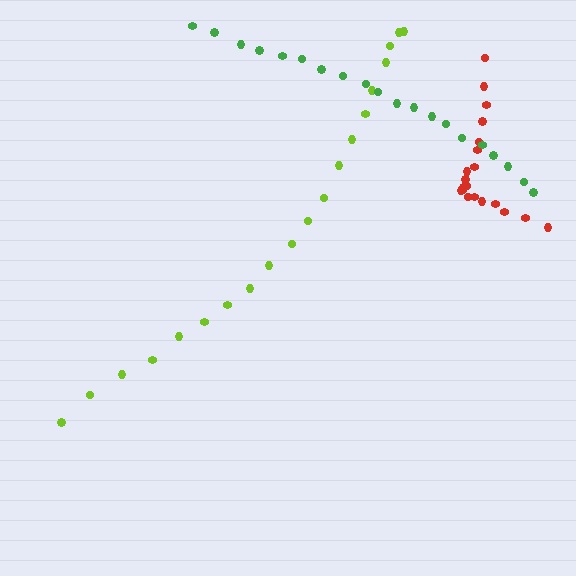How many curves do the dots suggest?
There are 3 distinct paths.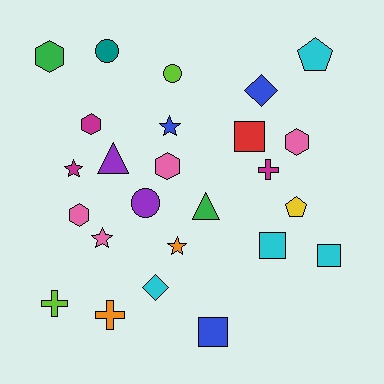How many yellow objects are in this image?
There is 1 yellow object.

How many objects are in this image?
There are 25 objects.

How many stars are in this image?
There are 4 stars.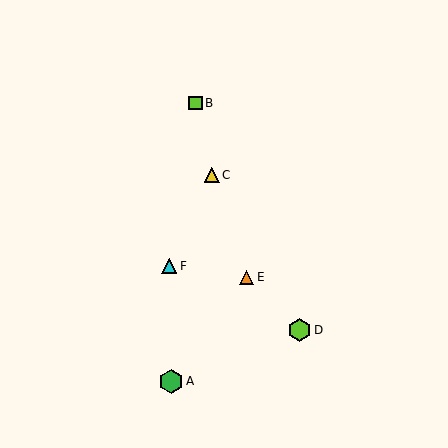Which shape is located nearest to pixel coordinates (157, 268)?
The cyan triangle (labeled F) at (169, 266) is nearest to that location.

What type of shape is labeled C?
Shape C is a yellow triangle.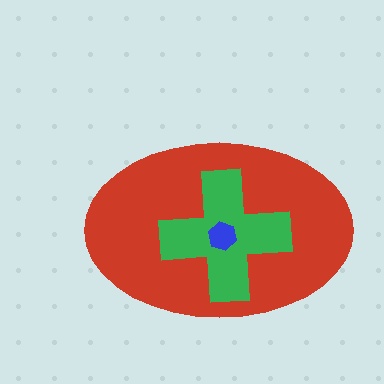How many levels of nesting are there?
3.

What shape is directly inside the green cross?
The blue hexagon.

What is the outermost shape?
The red ellipse.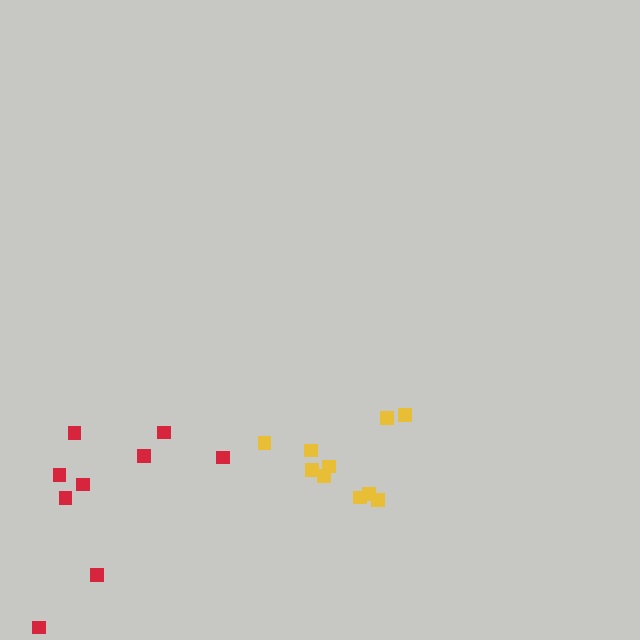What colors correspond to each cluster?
The clusters are colored: red, yellow.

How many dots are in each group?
Group 1: 9 dots, Group 2: 10 dots (19 total).